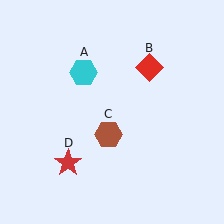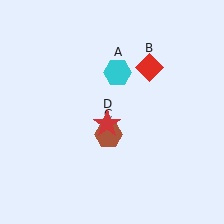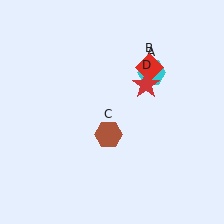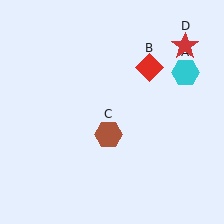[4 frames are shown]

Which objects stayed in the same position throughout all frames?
Red diamond (object B) and brown hexagon (object C) remained stationary.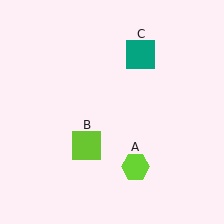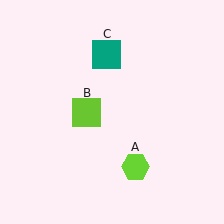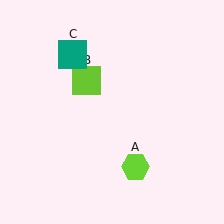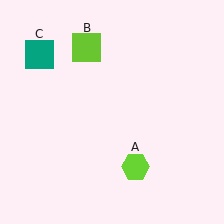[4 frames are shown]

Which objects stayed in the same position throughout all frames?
Lime hexagon (object A) remained stationary.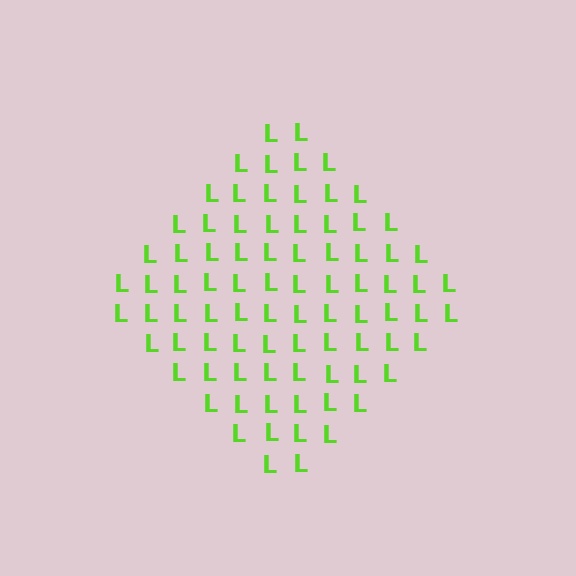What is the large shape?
The large shape is a diamond.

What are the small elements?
The small elements are letter L's.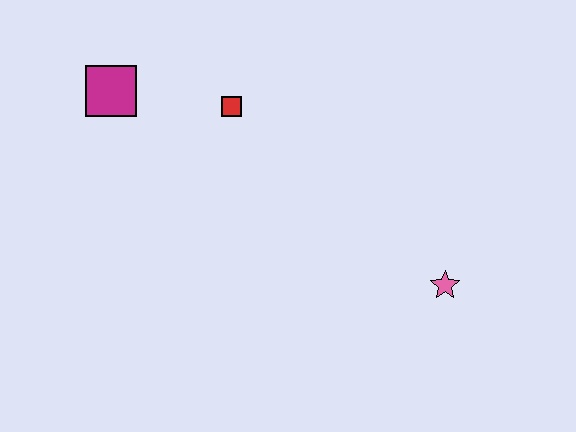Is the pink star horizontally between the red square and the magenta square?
No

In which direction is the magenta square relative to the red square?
The magenta square is to the left of the red square.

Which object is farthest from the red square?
The pink star is farthest from the red square.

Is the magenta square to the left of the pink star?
Yes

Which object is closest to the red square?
The magenta square is closest to the red square.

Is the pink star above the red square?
No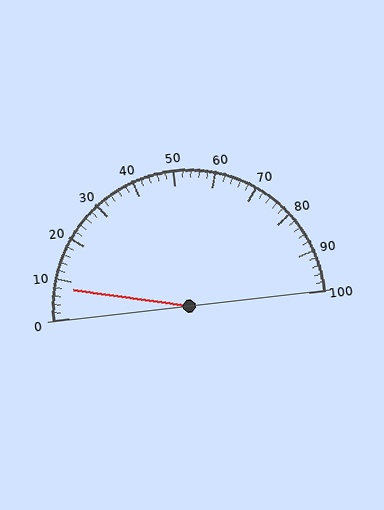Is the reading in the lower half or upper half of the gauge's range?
The reading is in the lower half of the range (0 to 100).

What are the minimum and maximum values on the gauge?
The gauge ranges from 0 to 100.